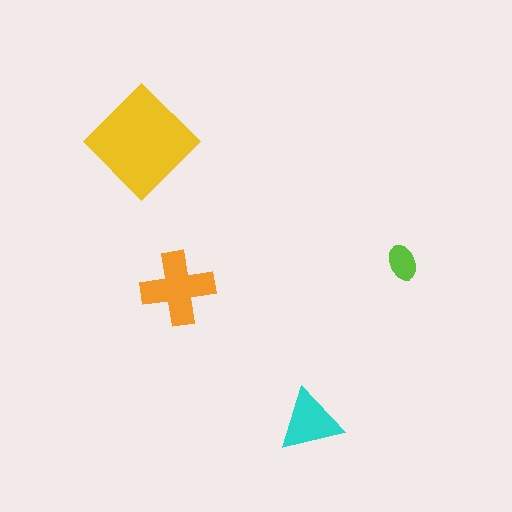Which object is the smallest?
The lime ellipse.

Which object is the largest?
The yellow diamond.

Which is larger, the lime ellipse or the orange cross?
The orange cross.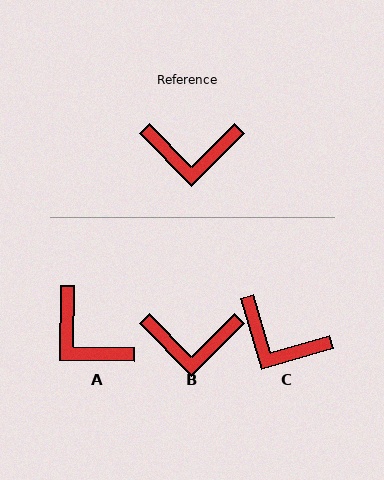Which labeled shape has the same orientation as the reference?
B.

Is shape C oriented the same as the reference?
No, it is off by about 29 degrees.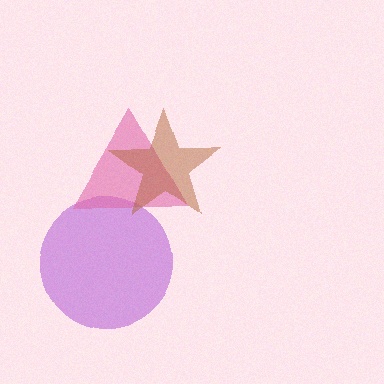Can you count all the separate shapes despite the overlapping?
Yes, there are 3 separate shapes.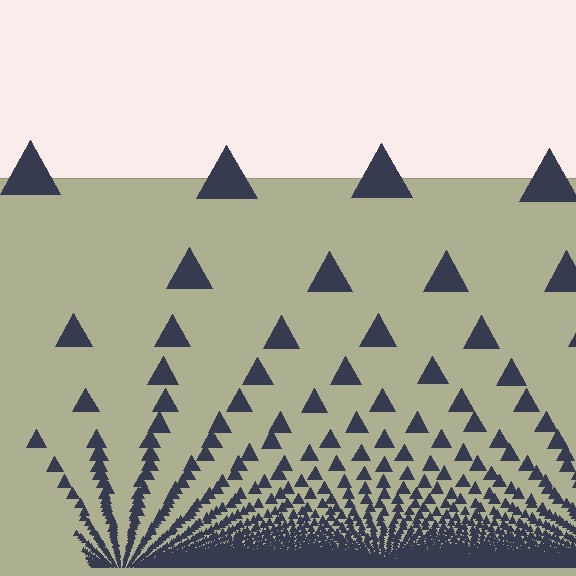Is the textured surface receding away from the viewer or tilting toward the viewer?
The surface appears to tilt toward the viewer. Texture elements get larger and sparser toward the top.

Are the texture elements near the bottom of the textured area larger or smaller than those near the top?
Smaller. The gradient is inverted — elements near the bottom are smaller and denser.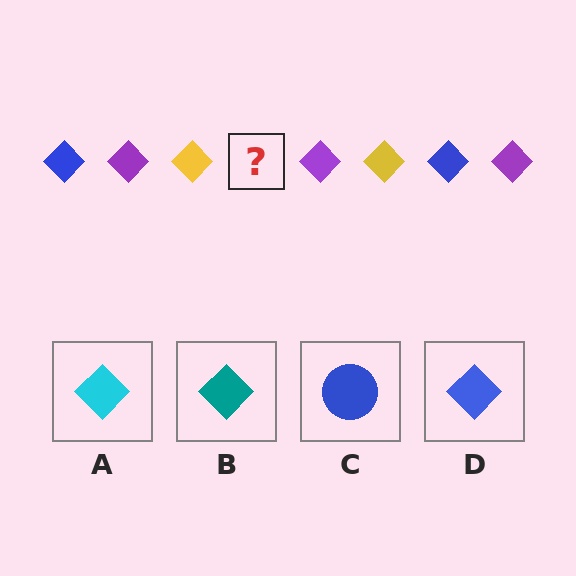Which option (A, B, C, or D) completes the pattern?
D.